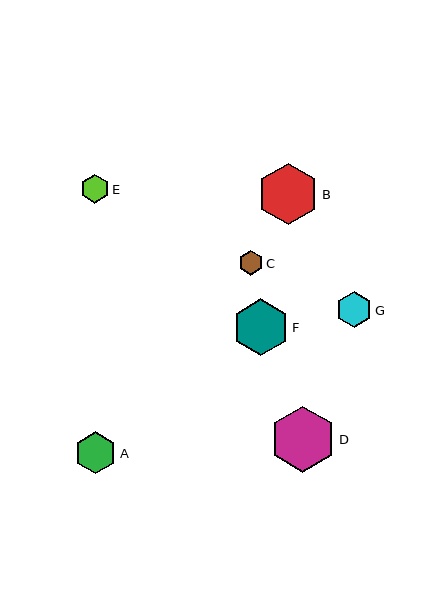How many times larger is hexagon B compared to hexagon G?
Hexagon B is approximately 1.7 times the size of hexagon G.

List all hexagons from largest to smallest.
From largest to smallest: D, B, F, A, G, E, C.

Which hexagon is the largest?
Hexagon D is the largest with a size of approximately 66 pixels.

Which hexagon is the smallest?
Hexagon C is the smallest with a size of approximately 25 pixels.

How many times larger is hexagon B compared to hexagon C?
Hexagon B is approximately 2.5 times the size of hexagon C.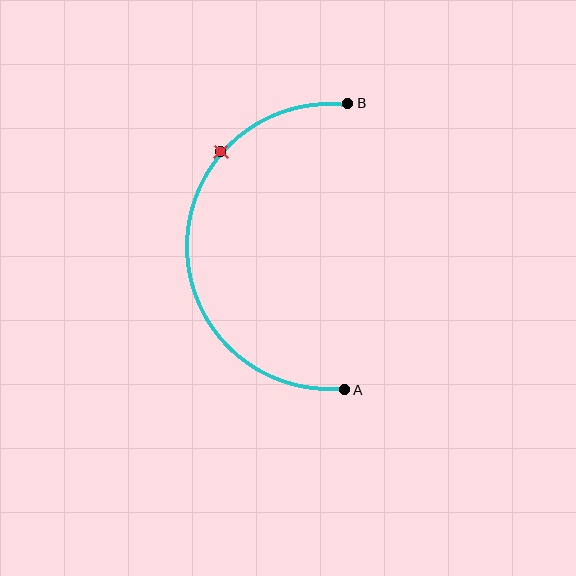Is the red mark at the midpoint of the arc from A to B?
No. The red mark lies on the arc but is closer to endpoint B. The arc midpoint would be at the point on the curve equidistant along the arc from both A and B.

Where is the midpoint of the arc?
The arc midpoint is the point on the curve farthest from the straight line joining A and B. It sits to the left of that line.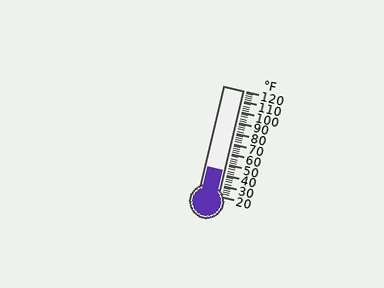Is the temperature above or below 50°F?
The temperature is below 50°F.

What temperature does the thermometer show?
The thermometer shows approximately 44°F.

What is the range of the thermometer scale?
The thermometer scale ranges from 20°F to 120°F.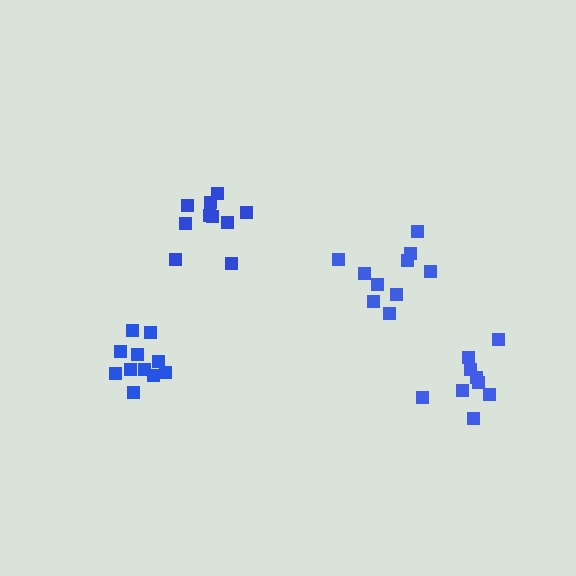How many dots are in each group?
Group 1: 11 dots, Group 2: 10 dots, Group 3: 9 dots, Group 4: 10 dots (40 total).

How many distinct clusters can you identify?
There are 4 distinct clusters.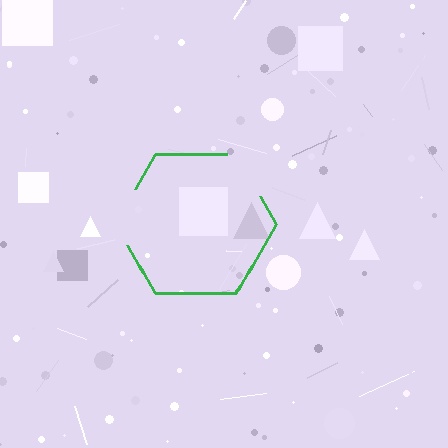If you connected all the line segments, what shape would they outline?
They would outline a hexagon.